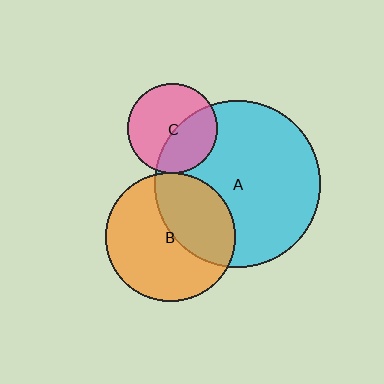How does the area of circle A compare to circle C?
Approximately 3.4 times.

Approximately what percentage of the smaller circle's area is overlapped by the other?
Approximately 40%.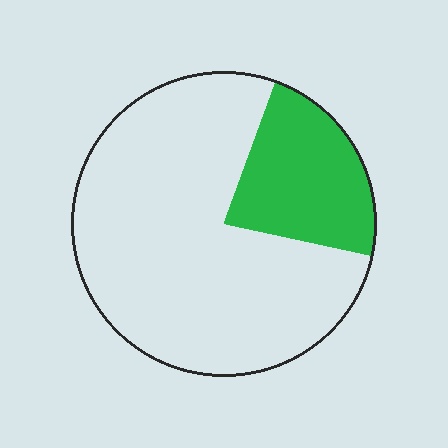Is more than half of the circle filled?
No.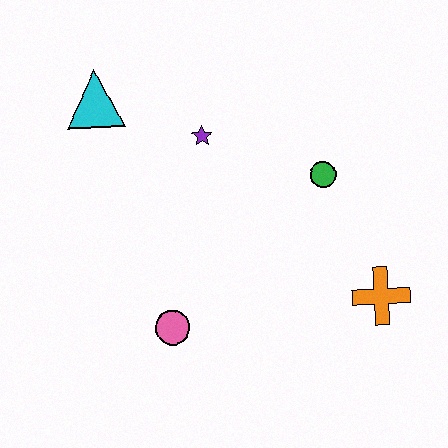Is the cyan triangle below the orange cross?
No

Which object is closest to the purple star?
The cyan triangle is closest to the purple star.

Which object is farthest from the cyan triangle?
The orange cross is farthest from the cyan triangle.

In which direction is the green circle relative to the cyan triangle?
The green circle is to the right of the cyan triangle.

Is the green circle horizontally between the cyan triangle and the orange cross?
Yes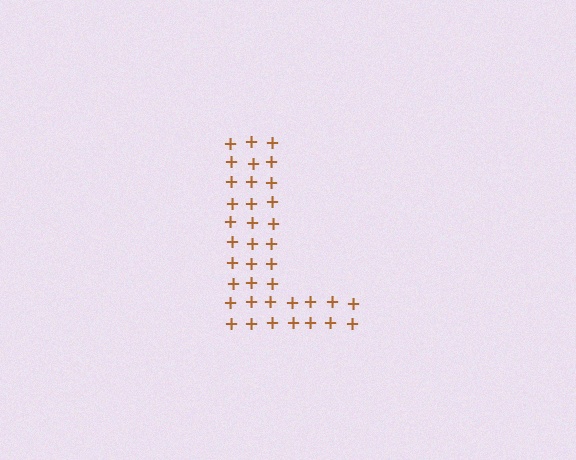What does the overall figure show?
The overall figure shows the letter L.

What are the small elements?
The small elements are plus signs.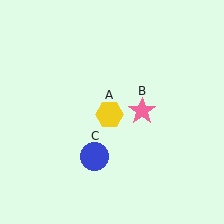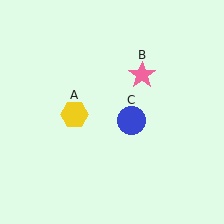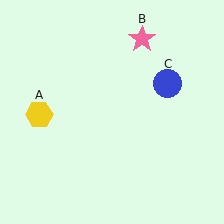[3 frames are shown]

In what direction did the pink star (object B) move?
The pink star (object B) moved up.